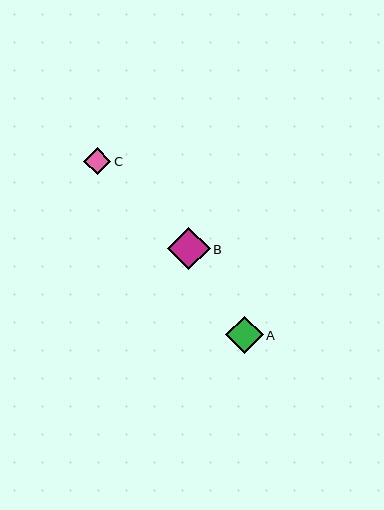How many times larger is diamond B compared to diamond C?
Diamond B is approximately 1.6 times the size of diamond C.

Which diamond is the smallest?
Diamond C is the smallest with a size of approximately 27 pixels.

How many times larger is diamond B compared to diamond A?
Diamond B is approximately 1.1 times the size of diamond A.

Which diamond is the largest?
Diamond B is the largest with a size of approximately 43 pixels.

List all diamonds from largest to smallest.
From largest to smallest: B, A, C.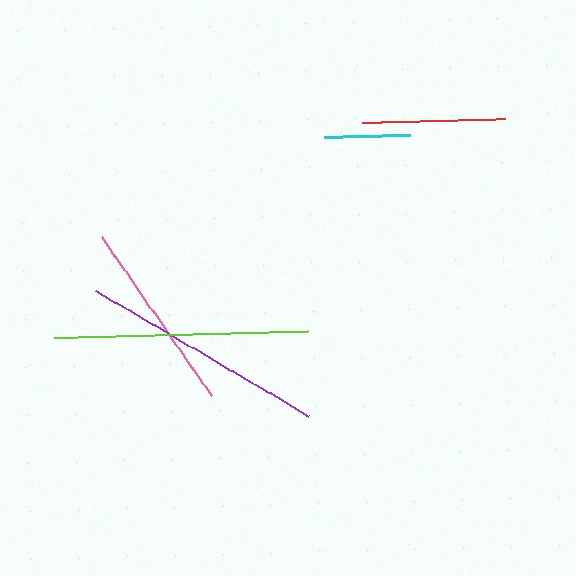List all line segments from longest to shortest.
From longest to shortest: lime, purple, pink, red, cyan.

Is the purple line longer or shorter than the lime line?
The lime line is longer than the purple line.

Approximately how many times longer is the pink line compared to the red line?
The pink line is approximately 1.4 times the length of the red line.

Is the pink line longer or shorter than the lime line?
The lime line is longer than the pink line.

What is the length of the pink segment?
The pink segment is approximately 194 pixels long.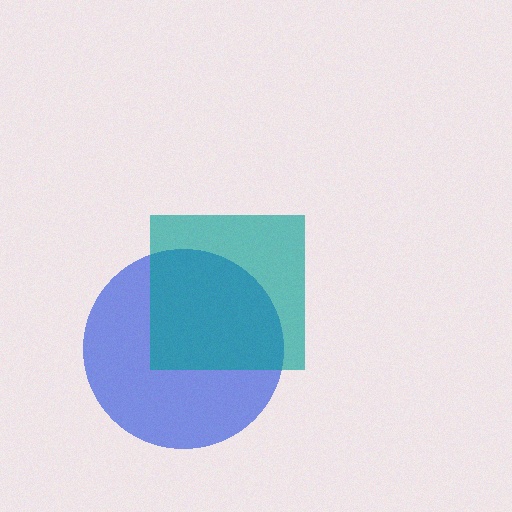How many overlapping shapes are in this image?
There are 2 overlapping shapes in the image.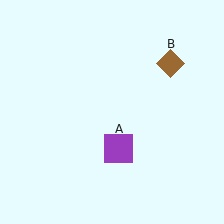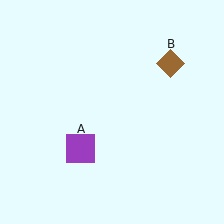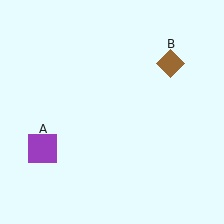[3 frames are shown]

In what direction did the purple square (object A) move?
The purple square (object A) moved left.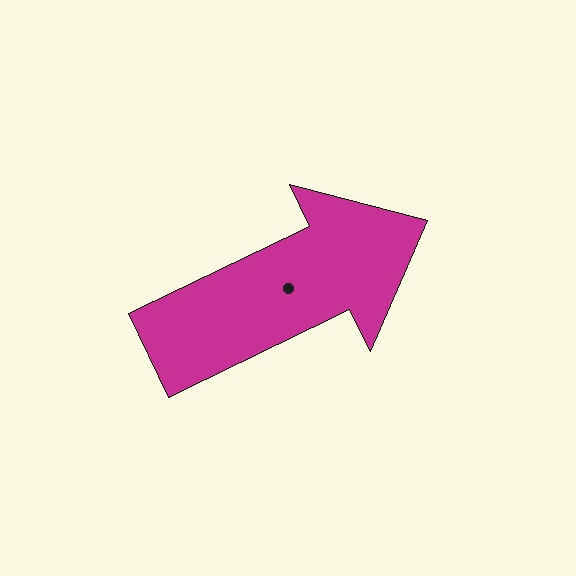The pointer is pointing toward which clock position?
Roughly 2 o'clock.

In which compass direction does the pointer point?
Northeast.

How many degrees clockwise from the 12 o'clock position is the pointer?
Approximately 64 degrees.